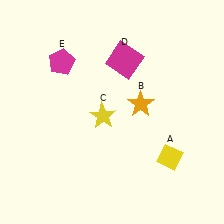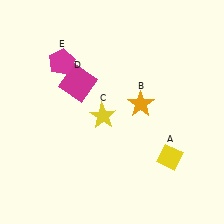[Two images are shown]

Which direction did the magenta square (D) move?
The magenta square (D) moved left.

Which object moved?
The magenta square (D) moved left.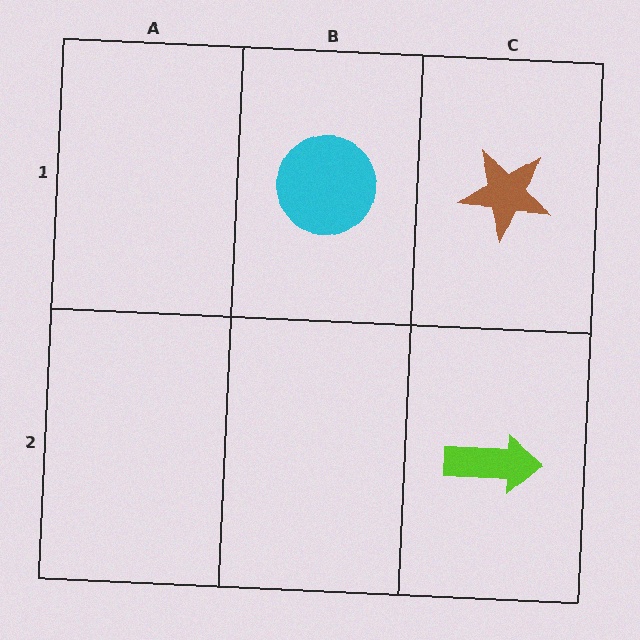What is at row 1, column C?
A brown star.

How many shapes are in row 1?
2 shapes.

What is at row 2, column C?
A lime arrow.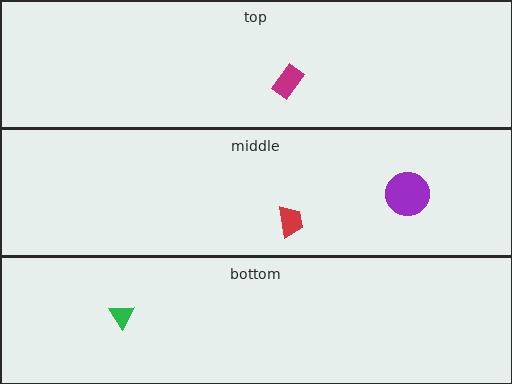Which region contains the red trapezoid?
The middle region.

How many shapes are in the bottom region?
1.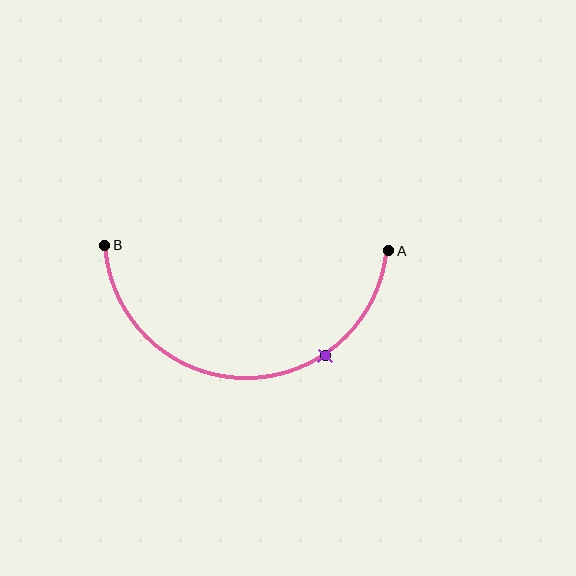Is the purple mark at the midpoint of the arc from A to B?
No. The purple mark lies on the arc but is closer to endpoint A. The arc midpoint would be at the point on the curve equidistant along the arc from both A and B.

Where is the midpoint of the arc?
The arc midpoint is the point on the curve farthest from the straight line joining A and B. It sits below that line.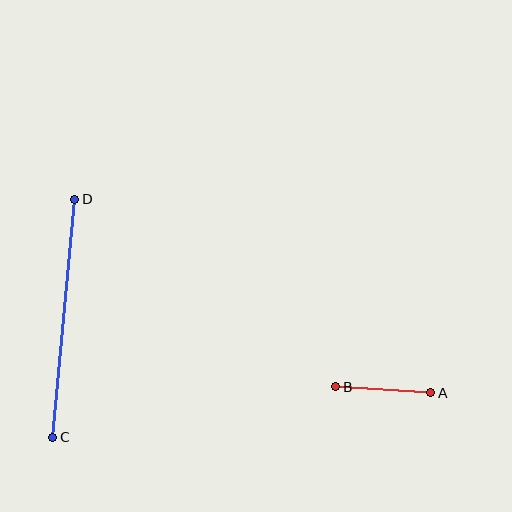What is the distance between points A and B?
The distance is approximately 95 pixels.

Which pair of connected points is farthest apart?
Points C and D are farthest apart.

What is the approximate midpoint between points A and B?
The midpoint is at approximately (383, 390) pixels.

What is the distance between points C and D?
The distance is approximately 239 pixels.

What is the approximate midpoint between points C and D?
The midpoint is at approximately (64, 318) pixels.